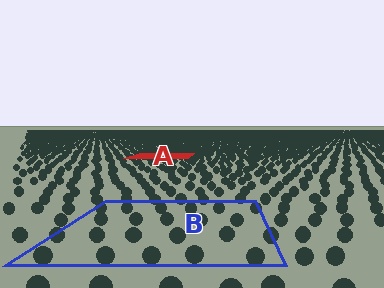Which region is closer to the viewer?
Region B is closer. The texture elements there are larger and more spread out.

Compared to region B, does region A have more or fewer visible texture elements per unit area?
Region A has more texture elements per unit area — they are packed more densely because it is farther away.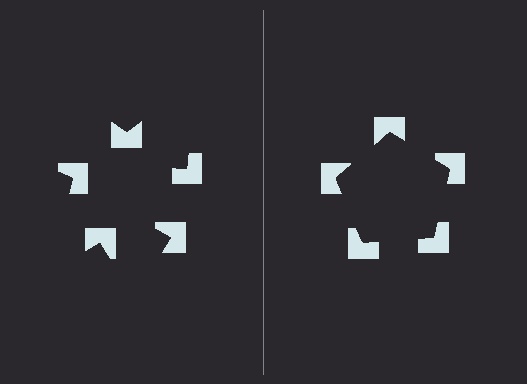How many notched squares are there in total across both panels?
10 — 5 on each side.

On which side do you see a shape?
An illusory pentagon appears on the right side. On the left side the wedge cuts are rotated, so no coherent shape forms.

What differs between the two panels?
The notched squares are positioned identically on both sides; only the wedge orientations differ. On the right they align to a pentagon; on the left they are misaligned.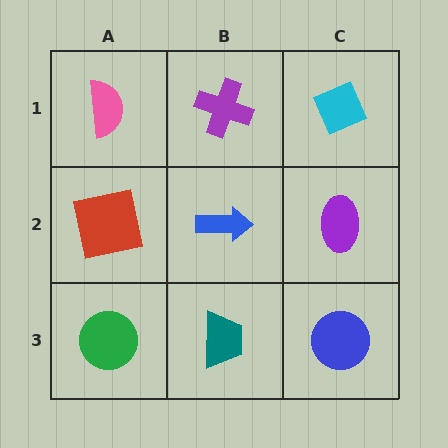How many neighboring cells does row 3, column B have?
3.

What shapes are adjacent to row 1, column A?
A red square (row 2, column A), a purple cross (row 1, column B).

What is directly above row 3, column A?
A red square.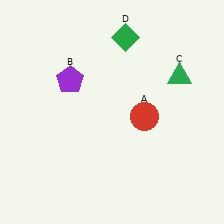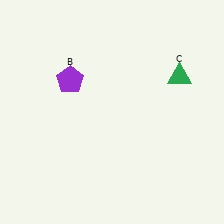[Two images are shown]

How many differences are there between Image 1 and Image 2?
There are 2 differences between the two images.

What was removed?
The green diamond (D), the red circle (A) were removed in Image 2.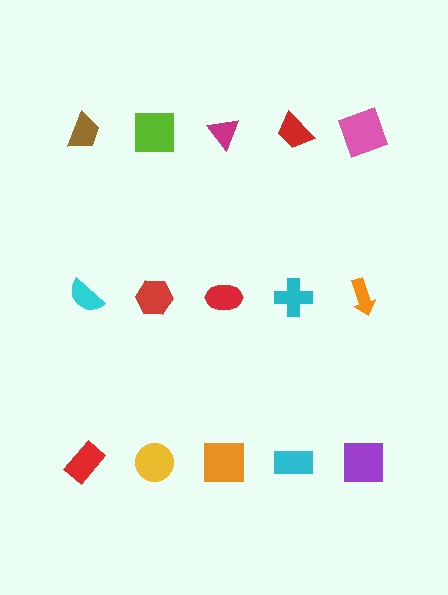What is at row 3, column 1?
A red rectangle.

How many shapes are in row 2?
5 shapes.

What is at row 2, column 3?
A red ellipse.